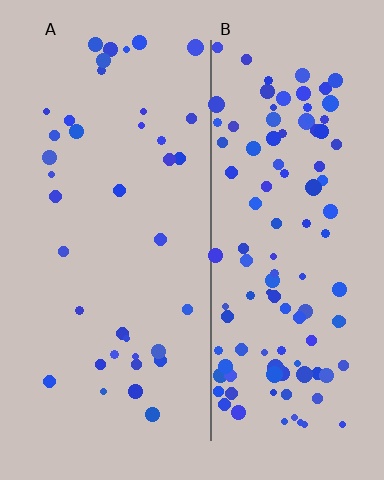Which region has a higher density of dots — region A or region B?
B (the right).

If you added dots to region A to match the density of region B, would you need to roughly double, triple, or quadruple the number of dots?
Approximately triple.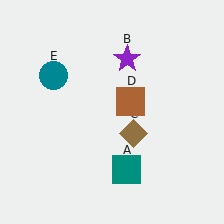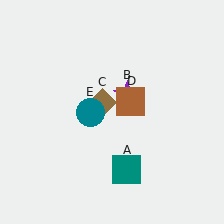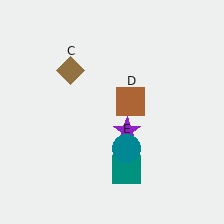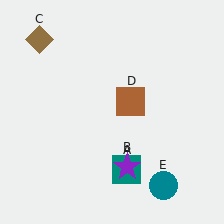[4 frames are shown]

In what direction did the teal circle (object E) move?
The teal circle (object E) moved down and to the right.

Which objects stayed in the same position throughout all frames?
Teal square (object A) and brown square (object D) remained stationary.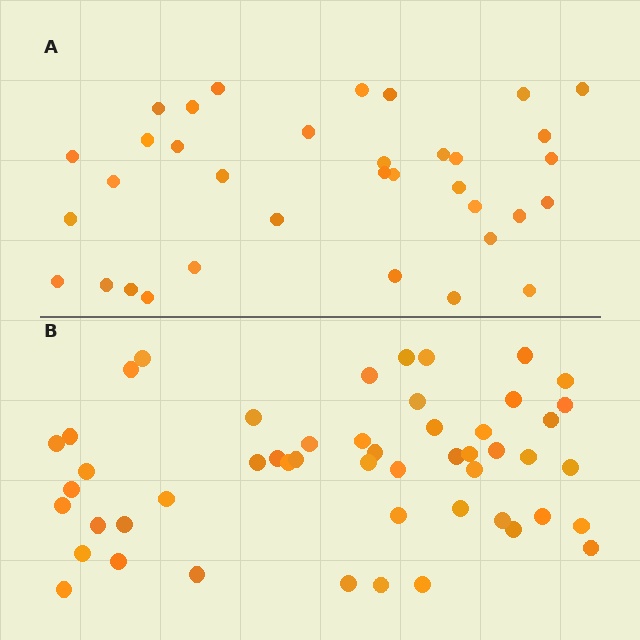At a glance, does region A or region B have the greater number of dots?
Region B (the bottom region) has more dots.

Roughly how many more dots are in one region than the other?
Region B has approximately 15 more dots than region A.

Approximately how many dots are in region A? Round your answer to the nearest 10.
About 40 dots. (The exact count is 35, which rounds to 40.)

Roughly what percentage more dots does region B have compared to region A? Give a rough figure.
About 45% more.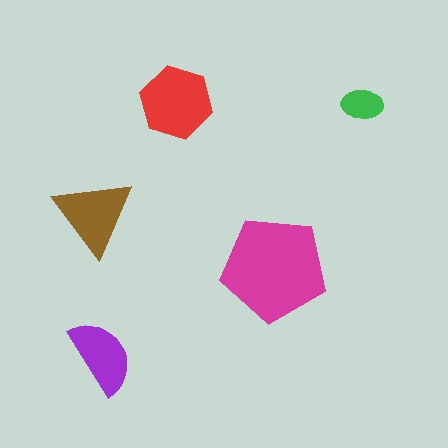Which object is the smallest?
The green ellipse.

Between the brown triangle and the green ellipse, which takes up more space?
The brown triangle.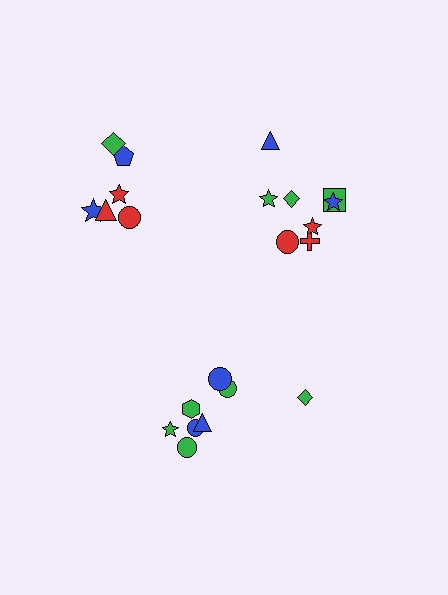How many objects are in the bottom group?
There are 8 objects.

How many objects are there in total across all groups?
There are 22 objects.